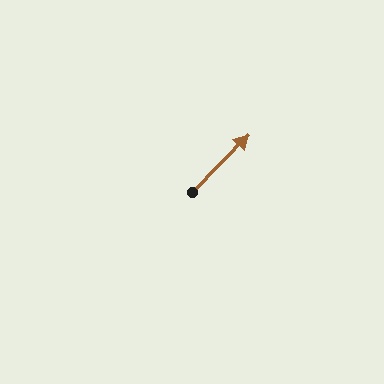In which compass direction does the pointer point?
Northeast.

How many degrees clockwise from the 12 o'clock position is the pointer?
Approximately 45 degrees.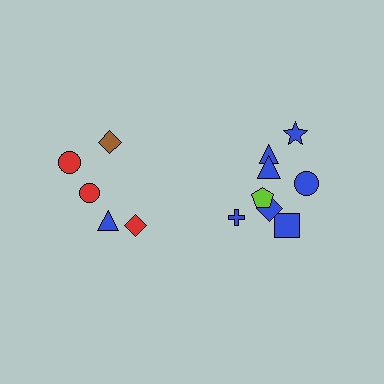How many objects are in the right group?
There are 8 objects.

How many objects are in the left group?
There are 5 objects.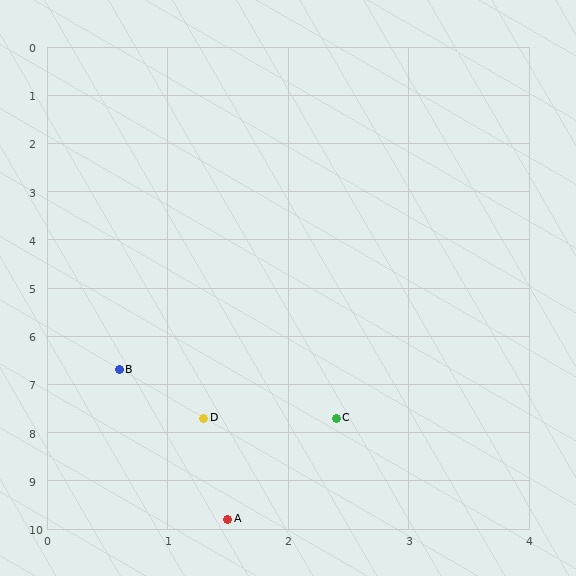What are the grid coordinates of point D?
Point D is at approximately (1.3, 7.7).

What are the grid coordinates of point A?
Point A is at approximately (1.5, 9.8).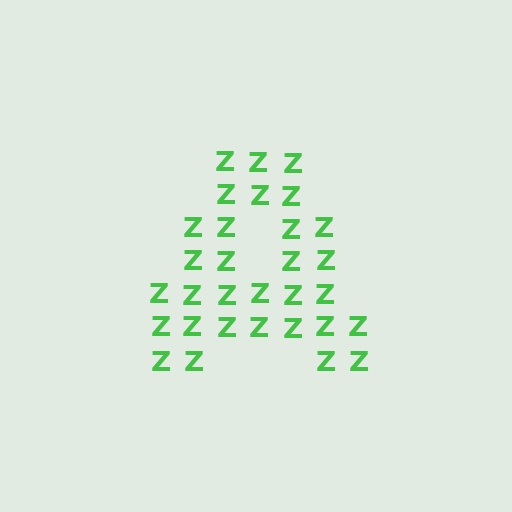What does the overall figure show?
The overall figure shows the letter A.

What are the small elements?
The small elements are letter Z's.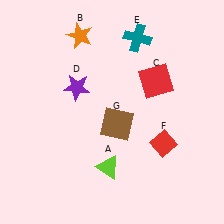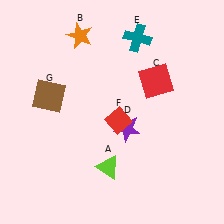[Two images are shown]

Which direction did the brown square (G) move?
The brown square (G) moved left.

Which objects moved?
The objects that moved are: the purple star (D), the red diamond (F), the brown square (G).